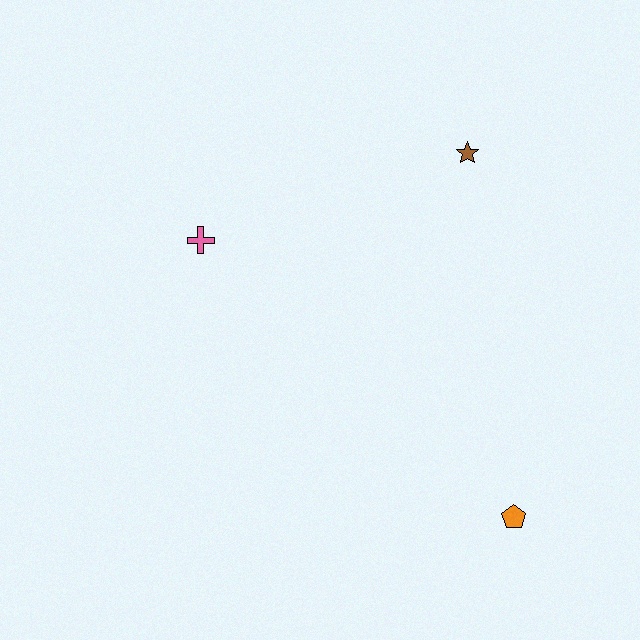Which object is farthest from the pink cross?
The orange pentagon is farthest from the pink cross.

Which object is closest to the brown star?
The pink cross is closest to the brown star.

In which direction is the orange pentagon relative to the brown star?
The orange pentagon is below the brown star.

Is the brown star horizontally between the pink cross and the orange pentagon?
Yes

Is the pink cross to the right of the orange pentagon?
No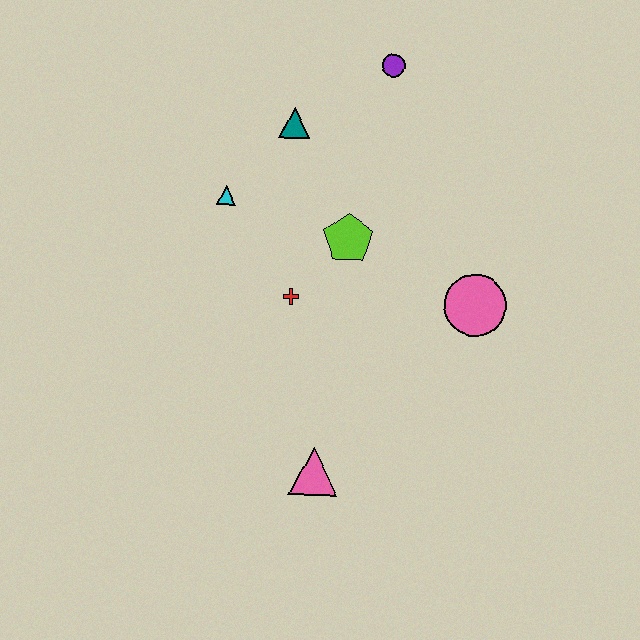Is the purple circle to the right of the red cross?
Yes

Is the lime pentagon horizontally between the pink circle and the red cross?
Yes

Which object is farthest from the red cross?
The purple circle is farthest from the red cross.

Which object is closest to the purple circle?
The teal triangle is closest to the purple circle.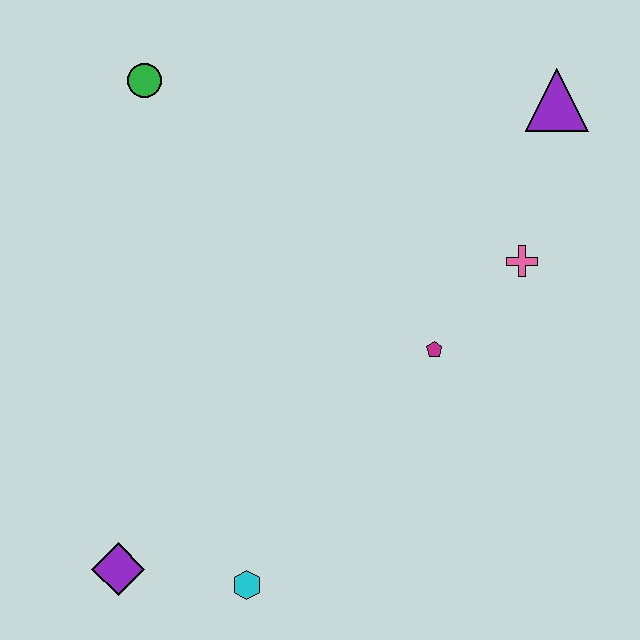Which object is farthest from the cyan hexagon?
The purple triangle is farthest from the cyan hexagon.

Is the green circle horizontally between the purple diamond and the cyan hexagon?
Yes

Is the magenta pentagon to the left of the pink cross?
Yes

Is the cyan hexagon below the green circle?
Yes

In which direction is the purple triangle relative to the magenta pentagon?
The purple triangle is above the magenta pentagon.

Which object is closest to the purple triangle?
The pink cross is closest to the purple triangle.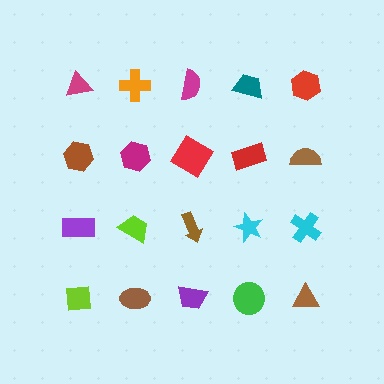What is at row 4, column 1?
A lime square.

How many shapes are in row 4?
5 shapes.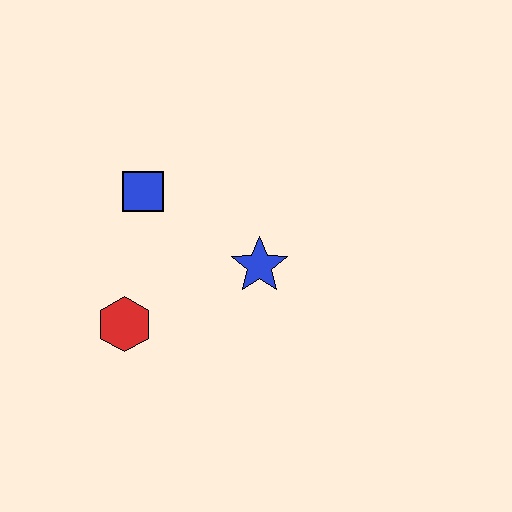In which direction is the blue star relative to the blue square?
The blue star is to the right of the blue square.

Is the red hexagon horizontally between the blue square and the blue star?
No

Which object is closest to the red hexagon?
The blue square is closest to the red hexagon.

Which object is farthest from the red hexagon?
The blue star is farthest from the red hexagon.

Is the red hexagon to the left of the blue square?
Yes